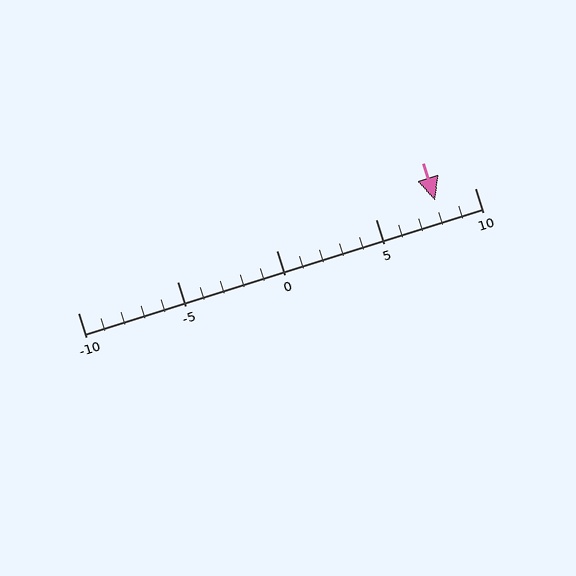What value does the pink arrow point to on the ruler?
The pink arrow points to approximately 8.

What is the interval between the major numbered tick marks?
The major tick marks are spaced 5 units apart.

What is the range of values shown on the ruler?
The ruler shows values from -10 to 10.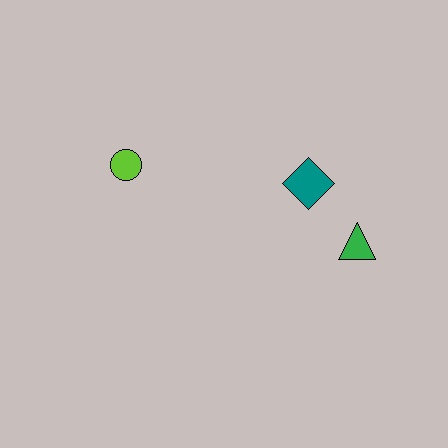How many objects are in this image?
There are 3 objects.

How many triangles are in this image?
There is 1 triangle.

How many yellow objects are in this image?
There are no yellow objects.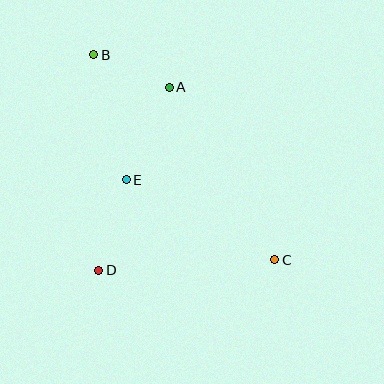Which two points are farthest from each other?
Points B and C are farthest from each other.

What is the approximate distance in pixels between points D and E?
The distance between D and E is approximately 95 pixels.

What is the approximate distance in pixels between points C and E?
The distance between C and E is approximately 169 pixels.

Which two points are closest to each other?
Points A and B are closest to each other.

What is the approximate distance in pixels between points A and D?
The distance between A and D is approximately 196 pixels.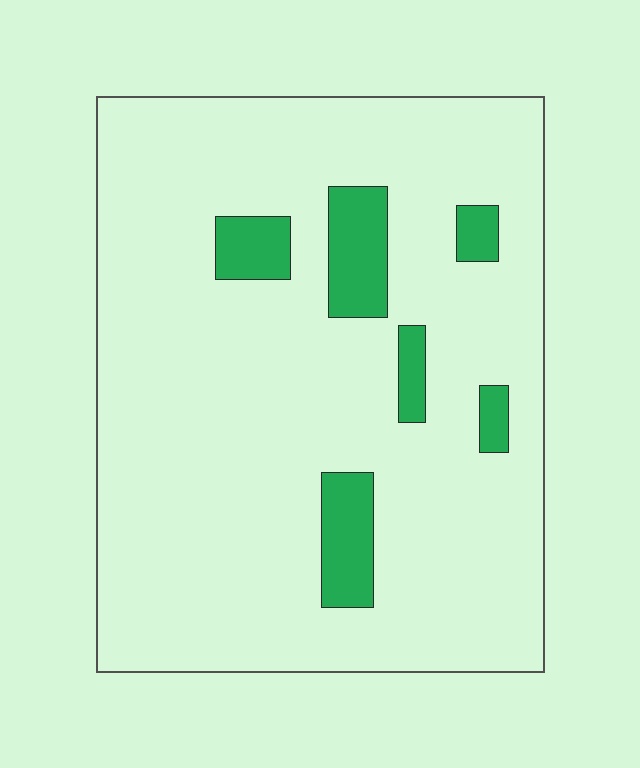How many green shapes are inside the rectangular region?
6.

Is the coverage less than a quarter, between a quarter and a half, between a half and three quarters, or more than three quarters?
Less than a quarter.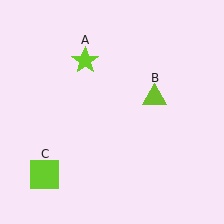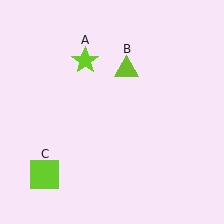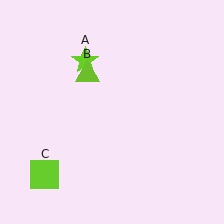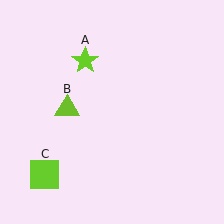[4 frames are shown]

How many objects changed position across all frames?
1 object changed position: lime triangle (object B).